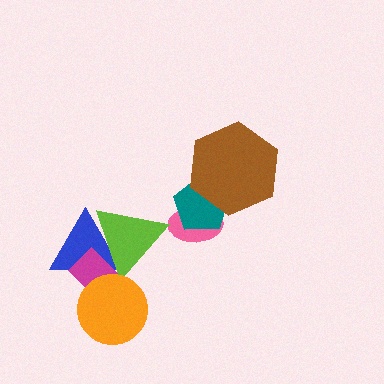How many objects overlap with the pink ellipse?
1 object overlaps with the pink ellipse.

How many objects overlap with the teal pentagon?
2 objects overlap with the teal pentagon.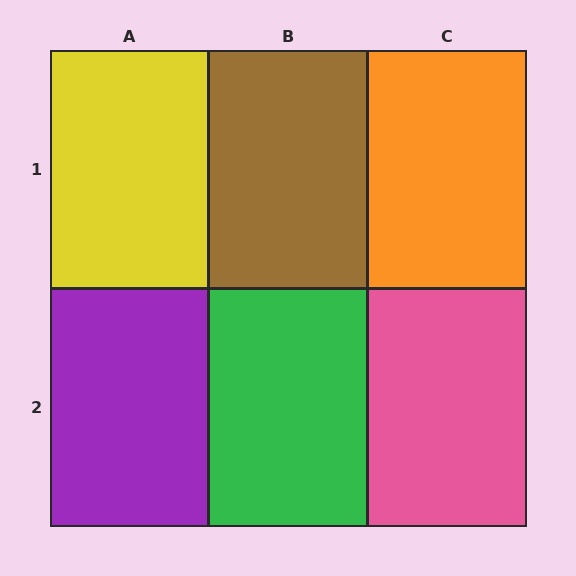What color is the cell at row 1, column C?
Orange.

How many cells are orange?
1 cell is orange.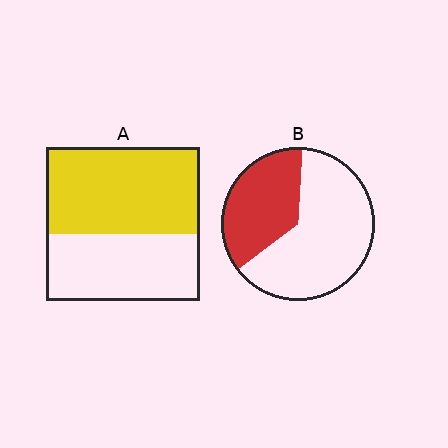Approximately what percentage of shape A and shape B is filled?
A is approximately 55% and B is approximately 35%.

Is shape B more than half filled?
No.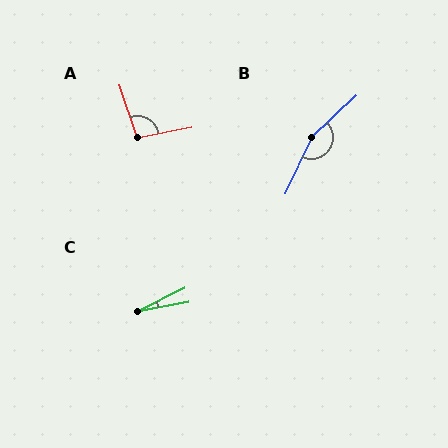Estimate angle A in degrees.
Approximately 98 degrees.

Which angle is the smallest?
C, at approximately 16 degrees.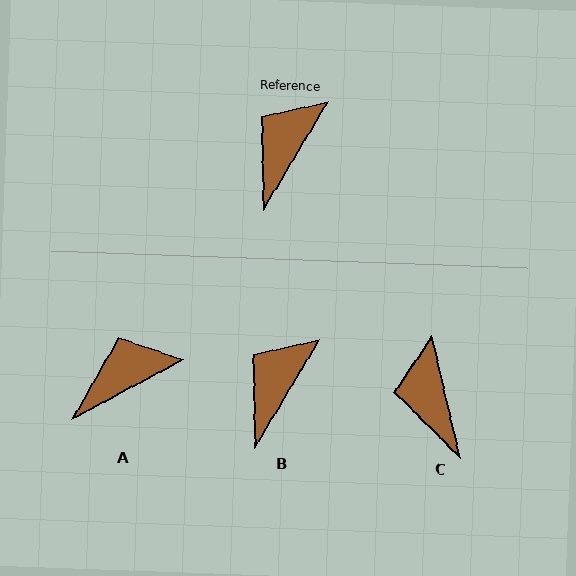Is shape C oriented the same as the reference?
No, it is off by about 44 degrees.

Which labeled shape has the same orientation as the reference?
B.